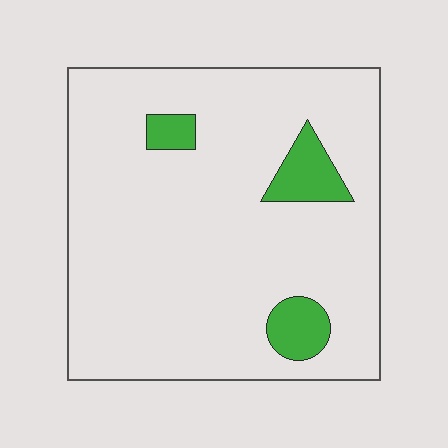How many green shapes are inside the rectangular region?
3.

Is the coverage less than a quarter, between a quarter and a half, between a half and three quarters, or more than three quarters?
Less than a quarter.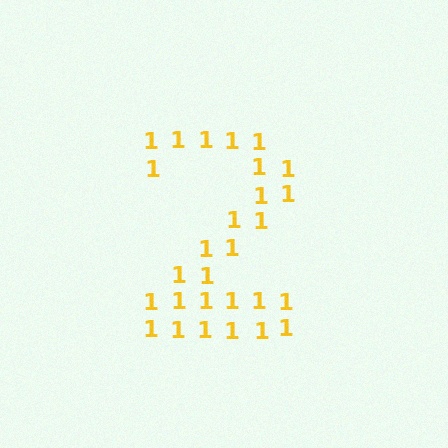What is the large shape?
The large shape is the digit 2.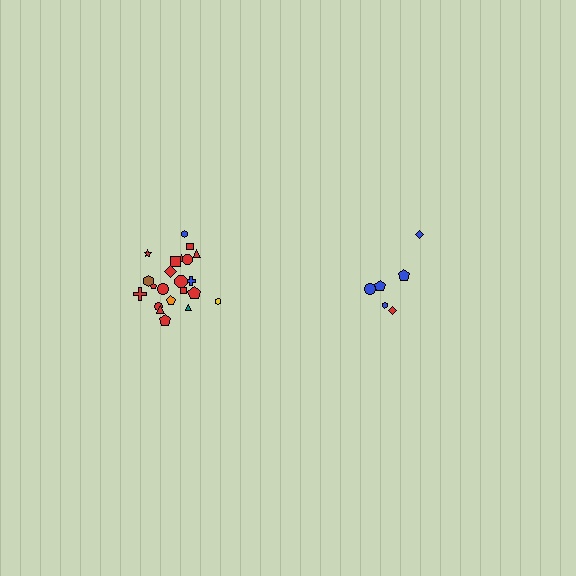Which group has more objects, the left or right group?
The left group.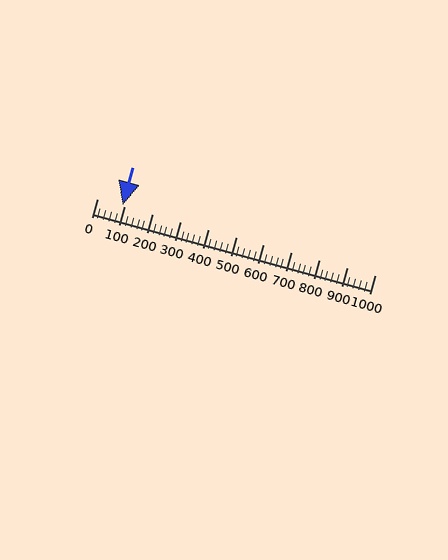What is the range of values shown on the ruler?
The ruler shows values from 0 to 1000.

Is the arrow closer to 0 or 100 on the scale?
The arrow is closer to 100.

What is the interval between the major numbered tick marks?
The major tick marks are spaced 100 units apart.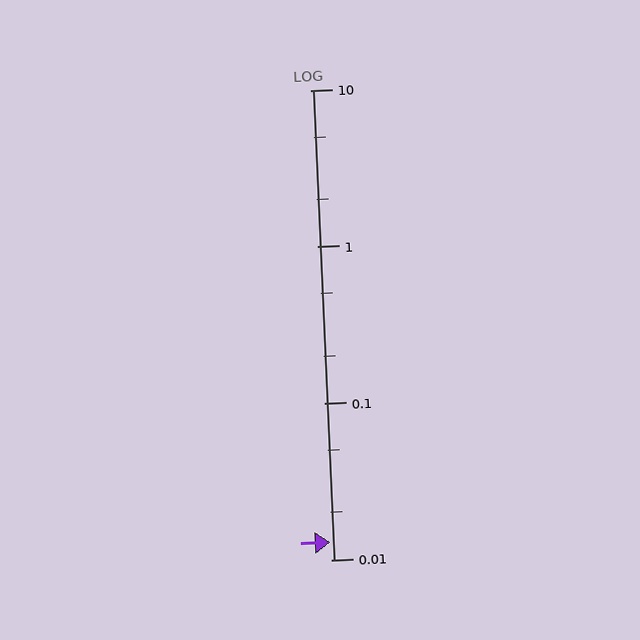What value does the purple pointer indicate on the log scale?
The pointer indicates approximately 0.013.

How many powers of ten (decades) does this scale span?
The scale spans 3 decades, from 0.01 to 10.